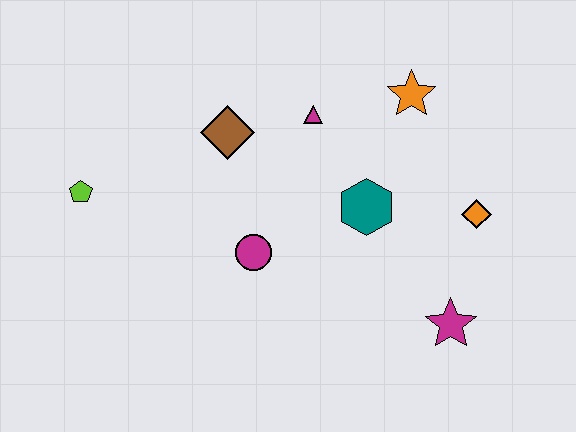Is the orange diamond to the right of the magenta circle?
Yes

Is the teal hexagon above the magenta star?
Yes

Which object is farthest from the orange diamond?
The lime pentagon is farthest from the orange diamond.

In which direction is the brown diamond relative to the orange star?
The brown diamond is to the left of the orange star.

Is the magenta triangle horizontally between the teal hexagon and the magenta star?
No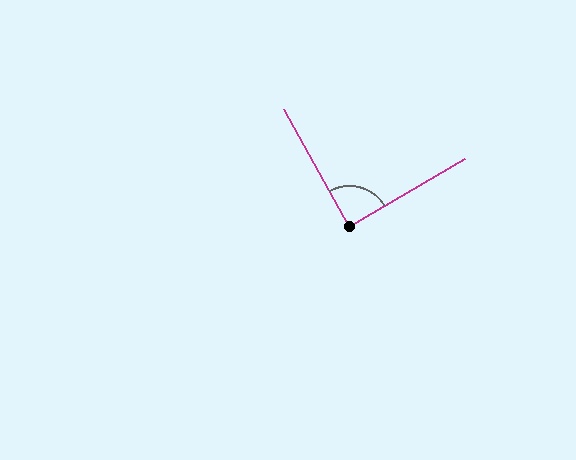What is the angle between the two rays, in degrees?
Approximately 89 degrees.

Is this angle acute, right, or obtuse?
It is approximately a right angle.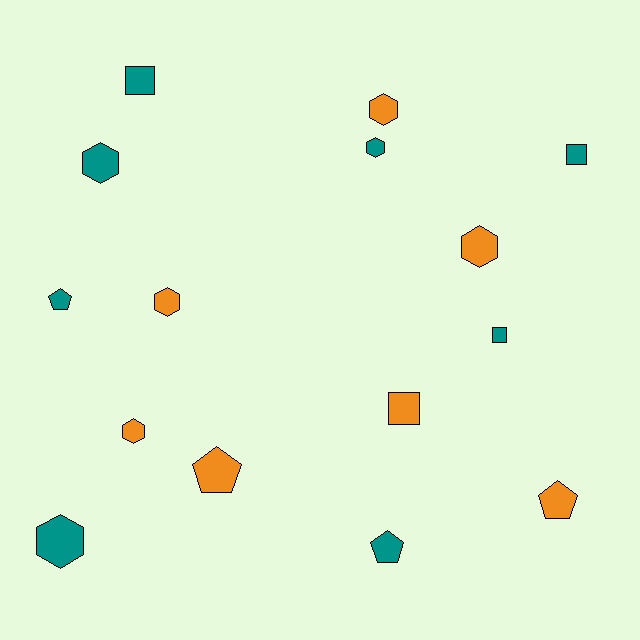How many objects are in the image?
There are 15 objects.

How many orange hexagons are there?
There are 4 orange hexagons.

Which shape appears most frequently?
Hexagon, with 7 objects.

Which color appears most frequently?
Teal, with 8 objects.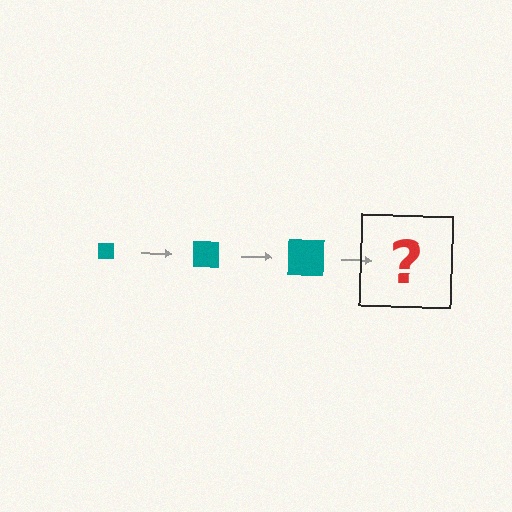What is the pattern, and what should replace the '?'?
The pattern is that the square gets progressively larger each step. The '?' should be a teal square, larger than the previous one.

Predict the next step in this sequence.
The next step is a teal square, larger than the previous one.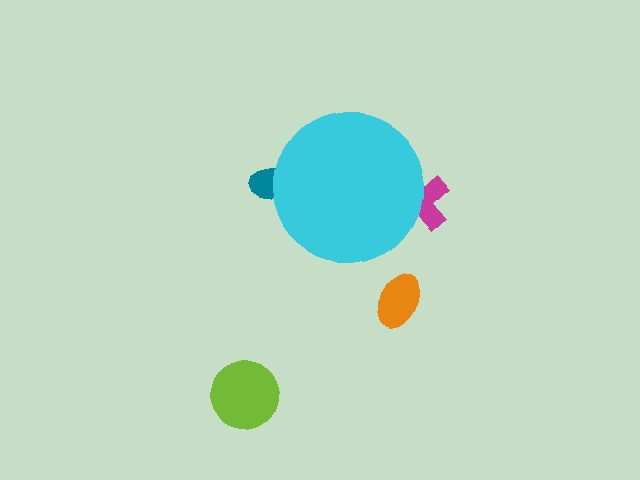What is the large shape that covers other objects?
A cyan circle.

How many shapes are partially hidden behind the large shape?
2 shapes are partially hidden.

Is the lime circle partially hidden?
No, the lime circle is fully visible.